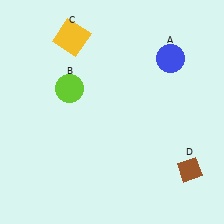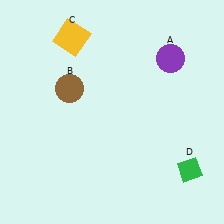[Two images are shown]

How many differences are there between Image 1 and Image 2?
There are 3 differences between the two images.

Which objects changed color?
A changed from blue to purple. B changed from lime to brown. D changed from brown to green.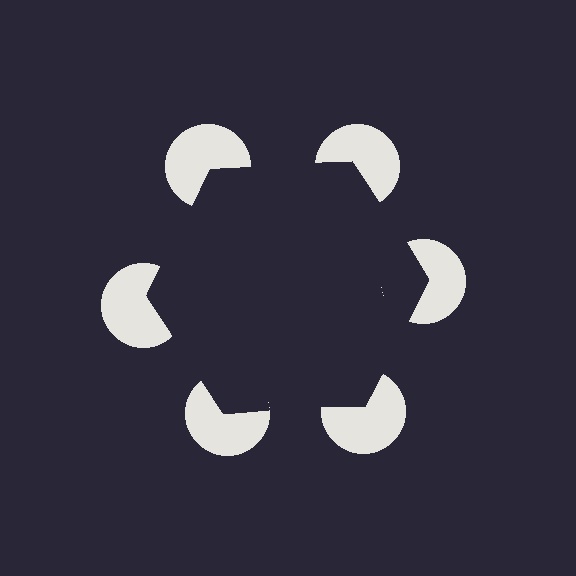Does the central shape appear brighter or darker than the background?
It typically appears slightly darker than the background, even though no actual brightness change is drawn.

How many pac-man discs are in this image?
There are 6 — one at each vertex of the illusory hexagon.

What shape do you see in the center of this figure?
An illusory hexagon — its edges are inferred from the aligned wedge cuts in the pac-man discs, not physically drawn.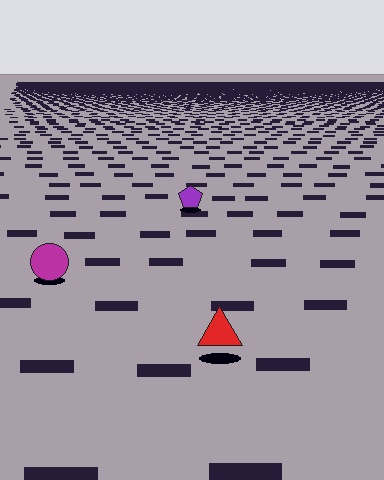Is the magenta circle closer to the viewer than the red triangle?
No. The red triangle is closer — you can tell from the texture gradient: the ground texture is coarser near it.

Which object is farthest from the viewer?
The purple pentagon is farthest from the viewer. It appears smaller and the ground texture around it is denser.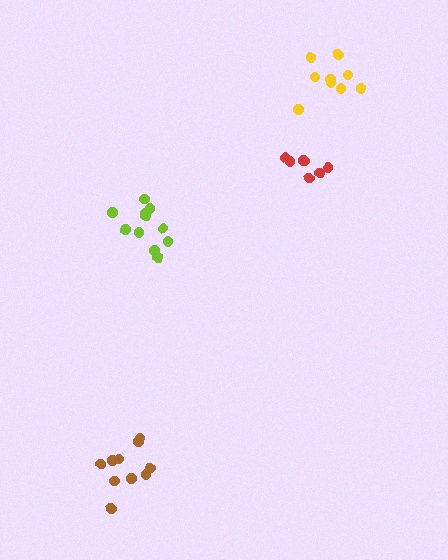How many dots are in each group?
Group 1: 10 dots, Group 2: 9 dots, Group 3: 11 dots, Group 4: 7 dots (37 total).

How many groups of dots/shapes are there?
There are 4 groups.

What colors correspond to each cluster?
The clusters are colored: brown, yellow, lime, red.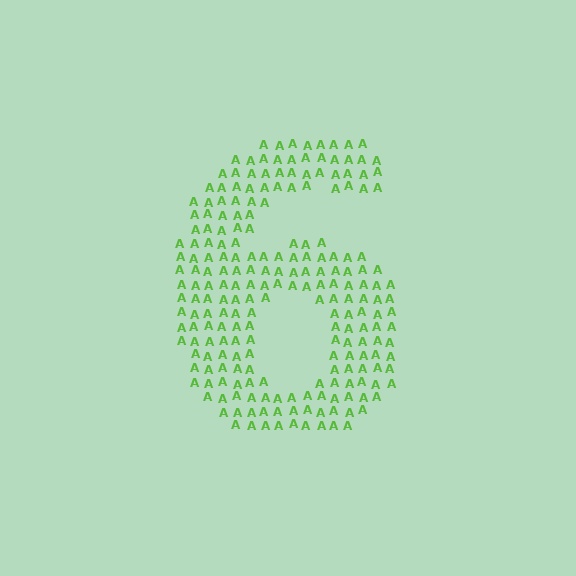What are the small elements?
The small elements are letter A's.